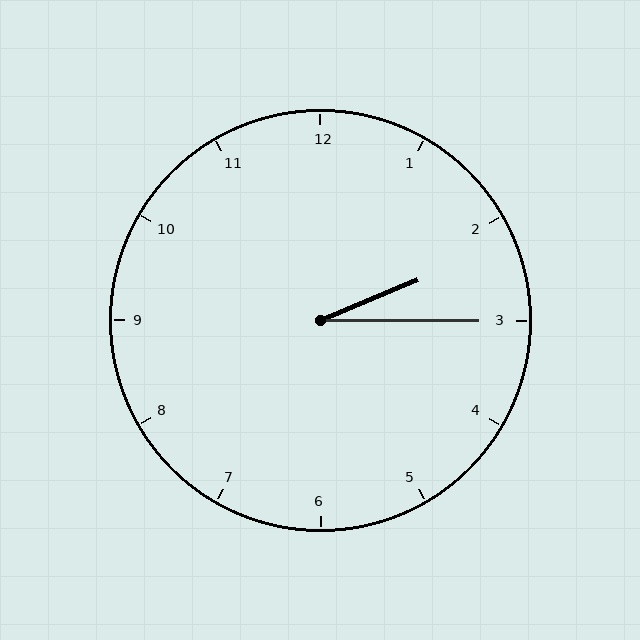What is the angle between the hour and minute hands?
Approximately 22 degrees.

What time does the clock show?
2:15.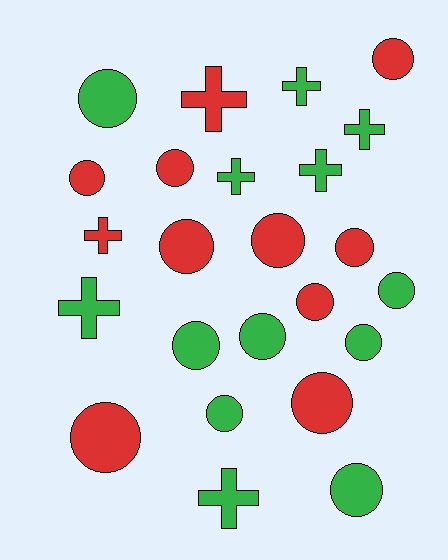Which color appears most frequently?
Green, with 13 objects.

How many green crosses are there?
There are 6 green crosses.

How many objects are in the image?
There are 24 objects.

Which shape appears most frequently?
Circle, with 16 objects.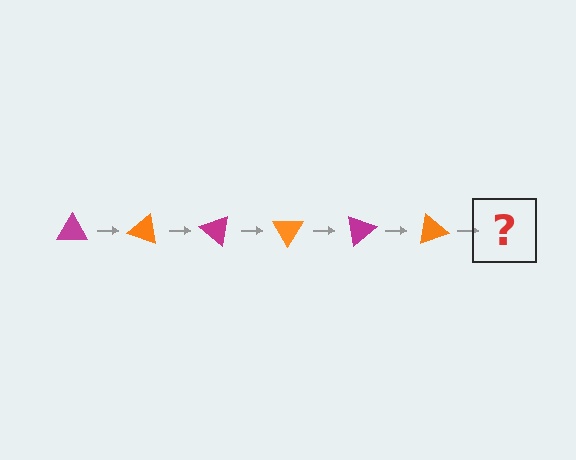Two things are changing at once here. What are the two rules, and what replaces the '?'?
The two rules are that it rotates 20 degrees each step and the color cycles through magenta and orange. The '?' should be a magenta triangle, rotated 120 degrees from the start.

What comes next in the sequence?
The next element should be a magenta triangle, rotated 120 degrees from the start.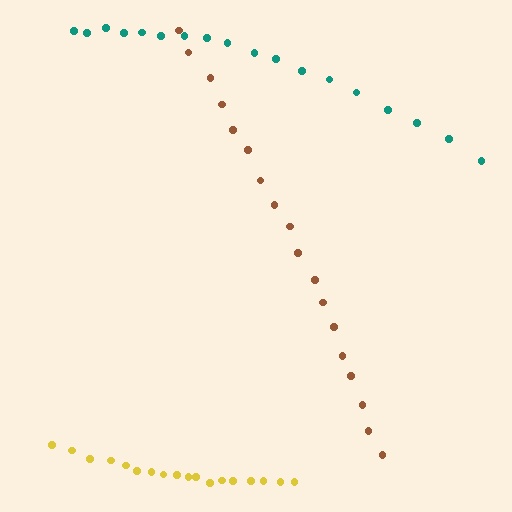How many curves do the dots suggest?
There are 3 distinct paths.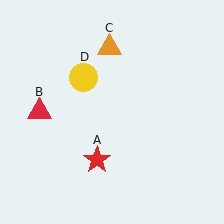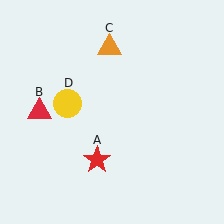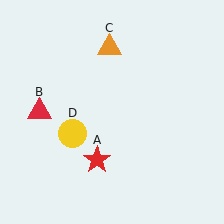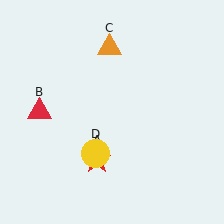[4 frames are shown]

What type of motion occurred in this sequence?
The yellow circle (object D) rotated counterclockwise around the center of the scene.